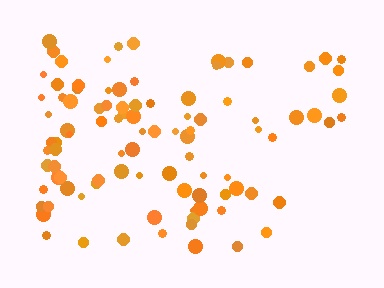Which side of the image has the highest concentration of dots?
The left.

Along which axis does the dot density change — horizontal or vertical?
Horizontal.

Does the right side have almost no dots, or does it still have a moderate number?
Still a moderate number, just noticeably fewer than the left.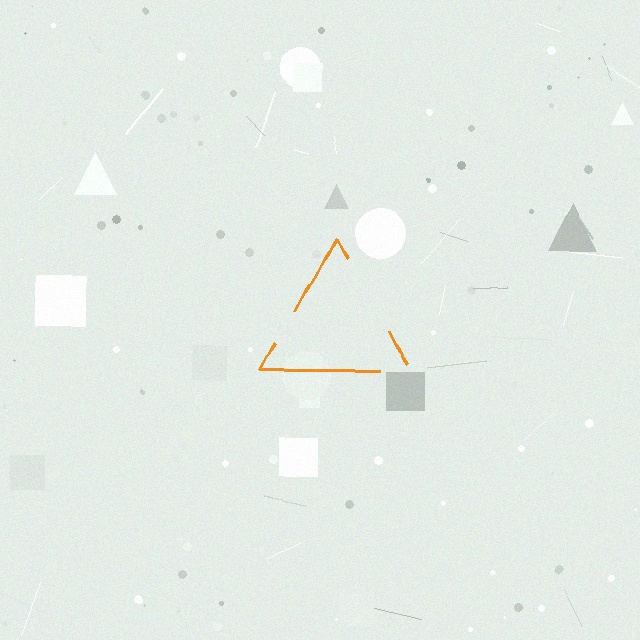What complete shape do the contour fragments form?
The contour fragments form a triangle.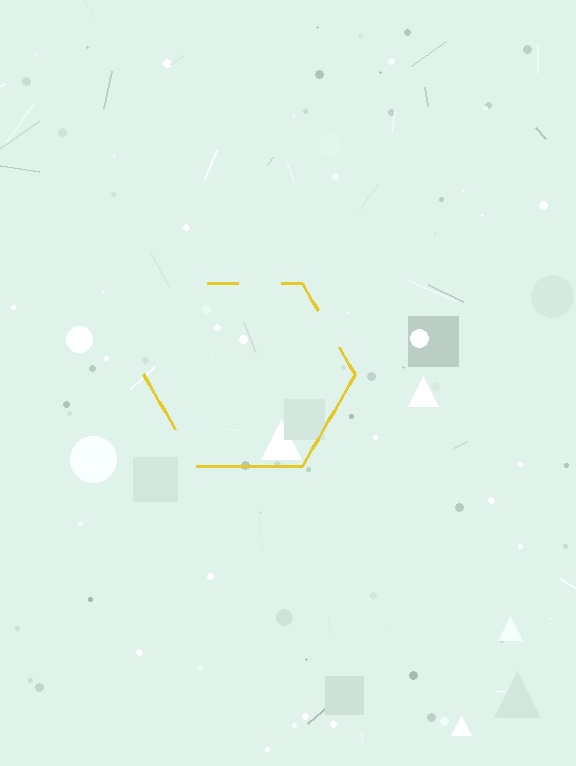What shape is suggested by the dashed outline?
The dashed outline suggests a hexagon.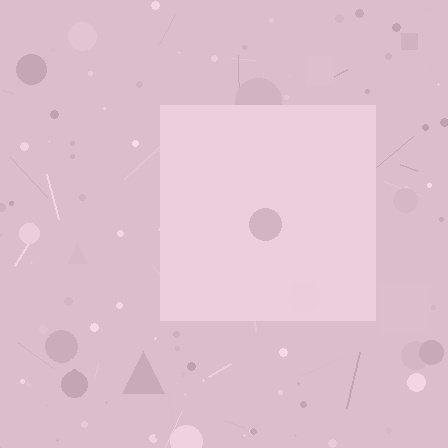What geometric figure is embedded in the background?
A square is embedded in the background.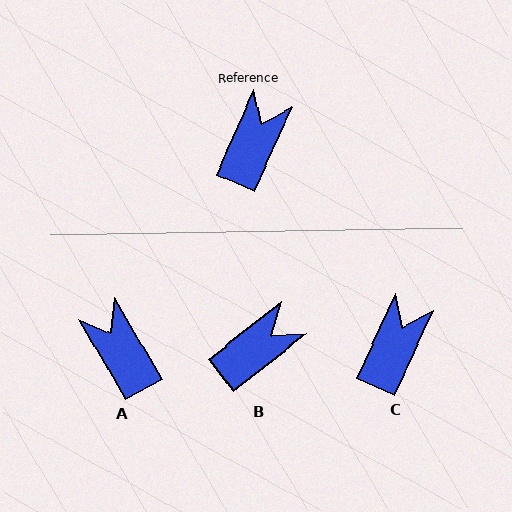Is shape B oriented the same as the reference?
No, it is off by about 27 degrees.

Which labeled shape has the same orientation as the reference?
C.